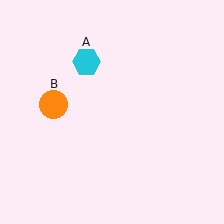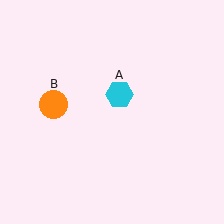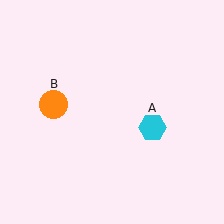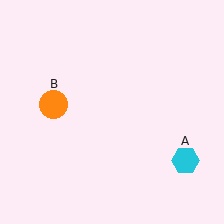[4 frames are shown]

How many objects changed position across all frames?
1 object changed position: cyan hexagon (object A).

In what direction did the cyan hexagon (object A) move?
The cyan hexagon (object A) moved down and to the right.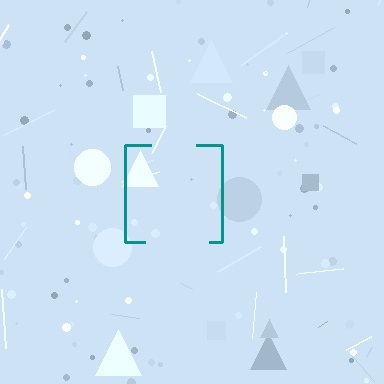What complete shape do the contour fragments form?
The contour fragments form a square.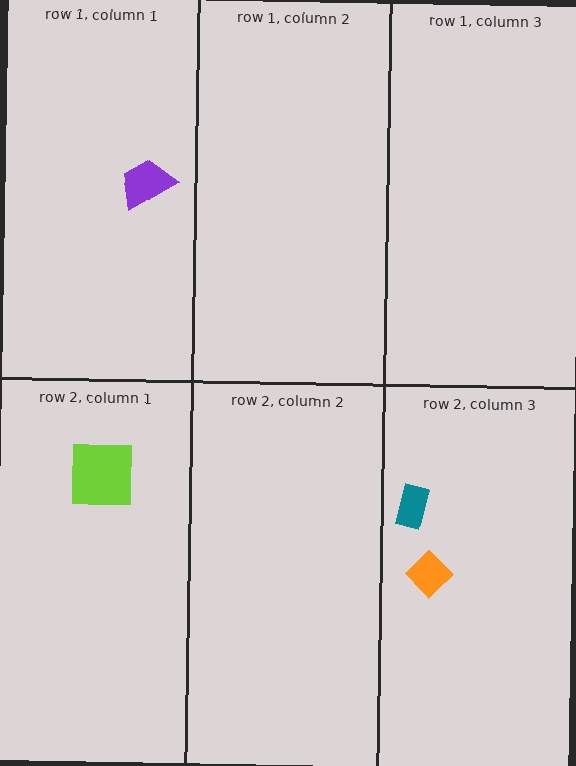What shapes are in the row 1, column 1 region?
The purple trapezoid.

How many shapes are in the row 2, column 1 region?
1.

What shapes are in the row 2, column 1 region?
The lime square.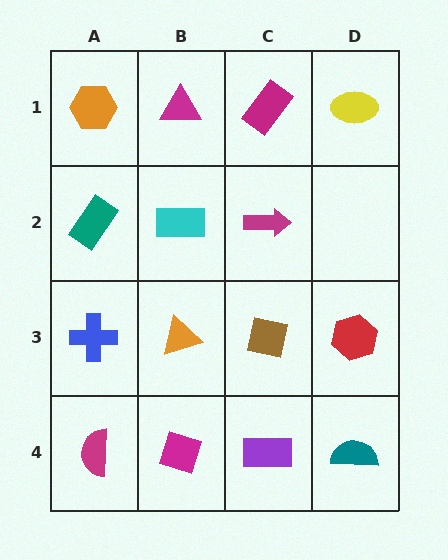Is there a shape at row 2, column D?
No, that cell is empty.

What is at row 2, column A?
A teal rectangle.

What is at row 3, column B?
An orange triangle.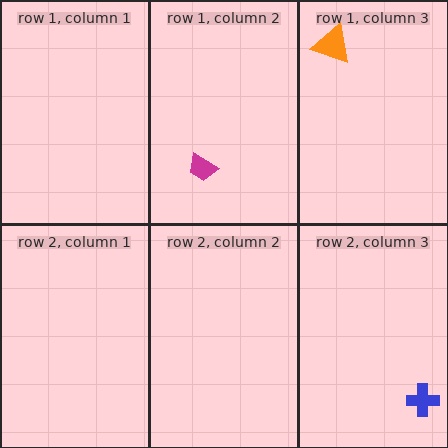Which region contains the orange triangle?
The row 1, column 3 region.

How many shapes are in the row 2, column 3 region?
1.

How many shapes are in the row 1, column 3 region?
1.